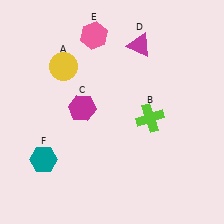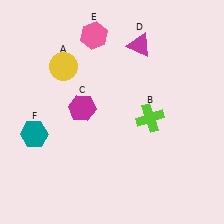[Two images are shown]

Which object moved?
The teal hexagon (F) moved up.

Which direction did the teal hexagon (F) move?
The teal hexagon (F) moved up.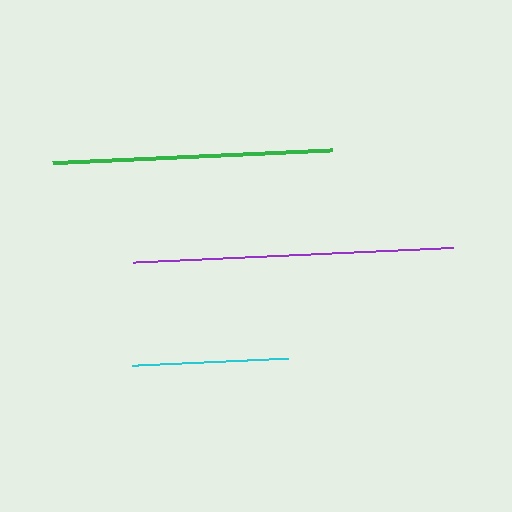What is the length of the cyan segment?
The cyan segment is approximately 156 pixels long.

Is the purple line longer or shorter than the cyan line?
The purple line is longer than the cyan line.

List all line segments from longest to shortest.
From longest to shortest: purple, green, cyan.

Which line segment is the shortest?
The cyan line is the shortest at approximately 156 pixels.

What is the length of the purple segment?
The purple segment is approximately 321 pixels long.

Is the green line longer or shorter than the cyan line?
The green line is longer than the cyan line.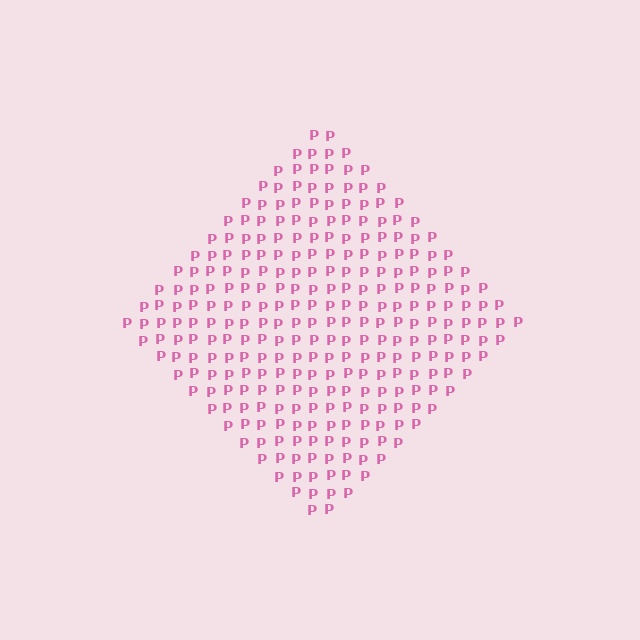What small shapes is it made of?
It is made of small letter P's.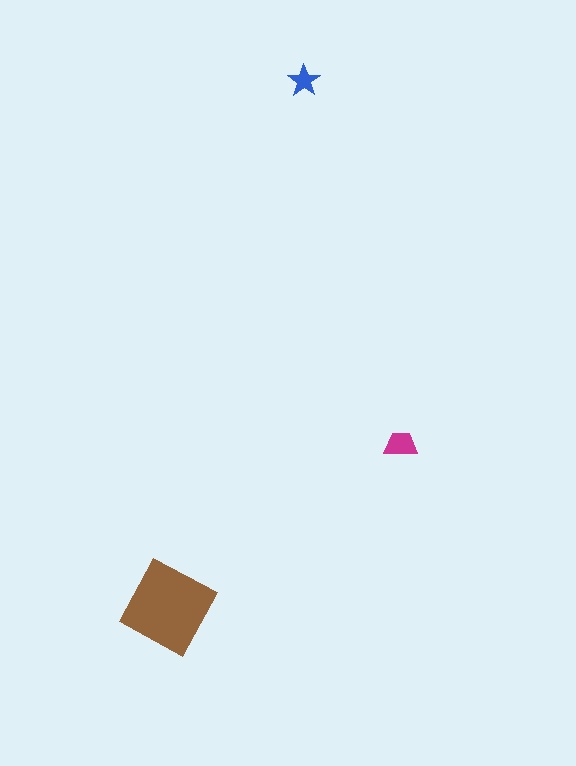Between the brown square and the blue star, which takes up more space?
The brown square.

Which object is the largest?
The brown square.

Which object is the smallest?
The blue star.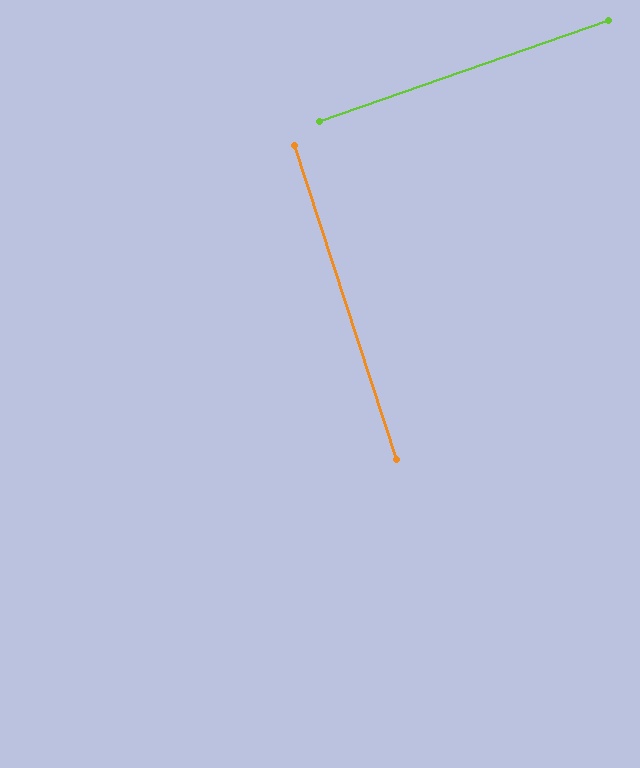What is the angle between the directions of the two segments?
Approximately 89 degrees.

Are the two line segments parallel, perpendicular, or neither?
Perpendicular — they meet at approximately 89°.